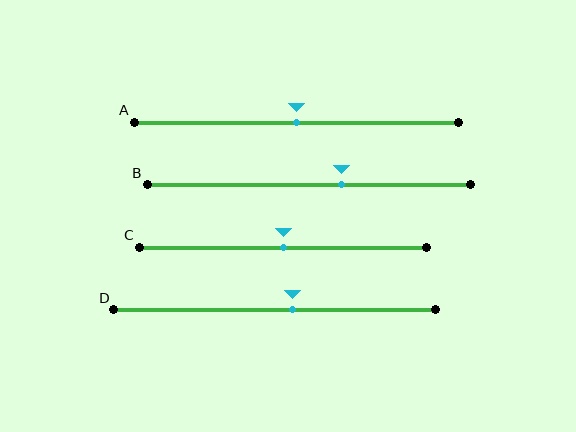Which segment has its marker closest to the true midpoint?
Segment A has its marker closest to the true midpoint.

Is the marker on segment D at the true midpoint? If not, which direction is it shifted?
No, the marker on segment D is shifted to the right by about 5% of the segment length.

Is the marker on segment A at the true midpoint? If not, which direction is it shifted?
Yes, the marker on segment A is at the true midpoint.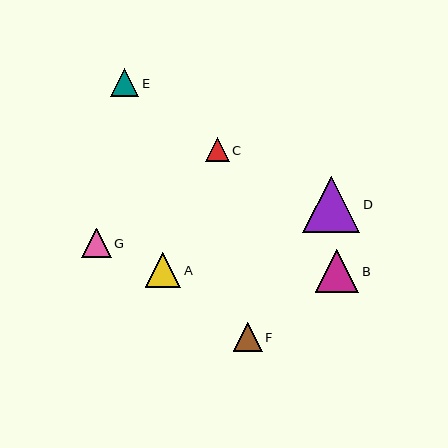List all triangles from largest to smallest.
From largest to smallest: D, B, A, G, F, E, C.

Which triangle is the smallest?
Triangle C is the smallest with a size of approximately 24 pixels.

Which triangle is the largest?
Triangle D is the largest with a size of approximately 57 pixels.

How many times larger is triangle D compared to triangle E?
Triangle D is approximately 2.0 times the size of triangle E.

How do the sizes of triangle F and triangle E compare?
Triangle F and triangle E are approximately the same size.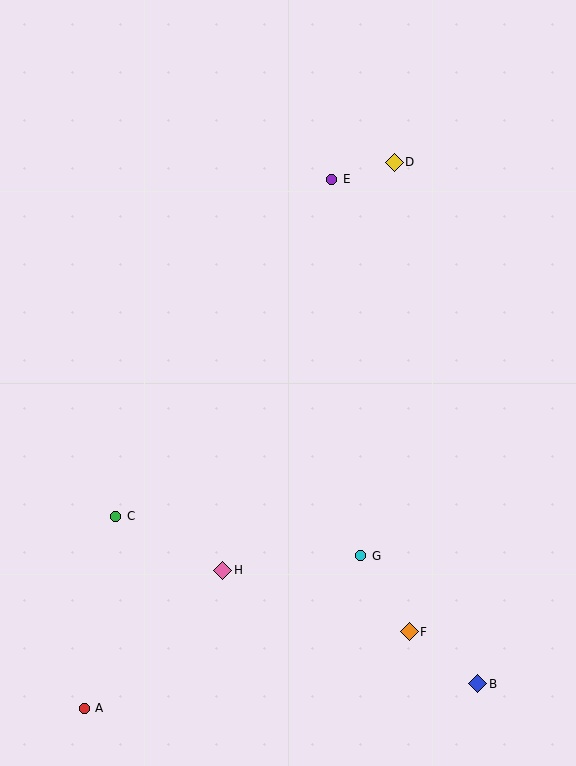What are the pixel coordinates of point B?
Point B is at (478, 684).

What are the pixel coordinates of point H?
Point H is at (223, 570).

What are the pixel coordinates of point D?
Point D is at (394, 162).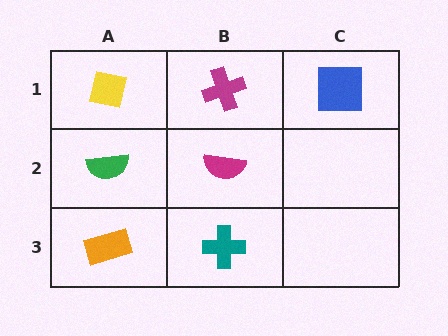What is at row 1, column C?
A blue square.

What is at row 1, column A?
A yellow square.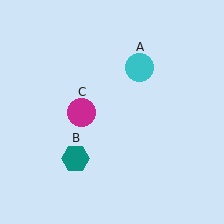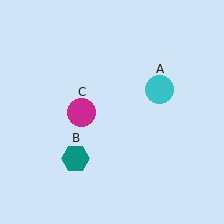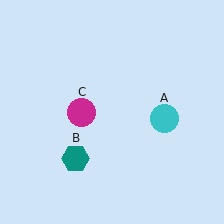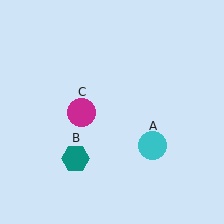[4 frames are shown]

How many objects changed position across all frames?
1 object changed position: cyan circle (object A).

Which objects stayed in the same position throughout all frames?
Teal hexagon (object B) and magenta circle (object C) remained stationary.